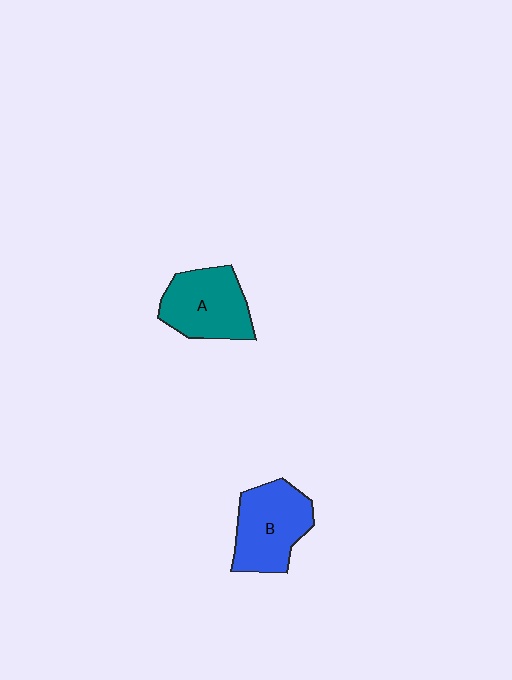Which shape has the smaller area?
Shape A (teal).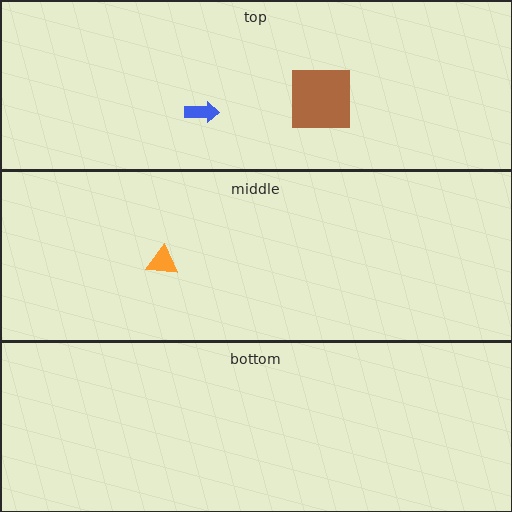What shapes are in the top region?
The blue arrow, the brown square.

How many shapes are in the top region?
2.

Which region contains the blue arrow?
The top region.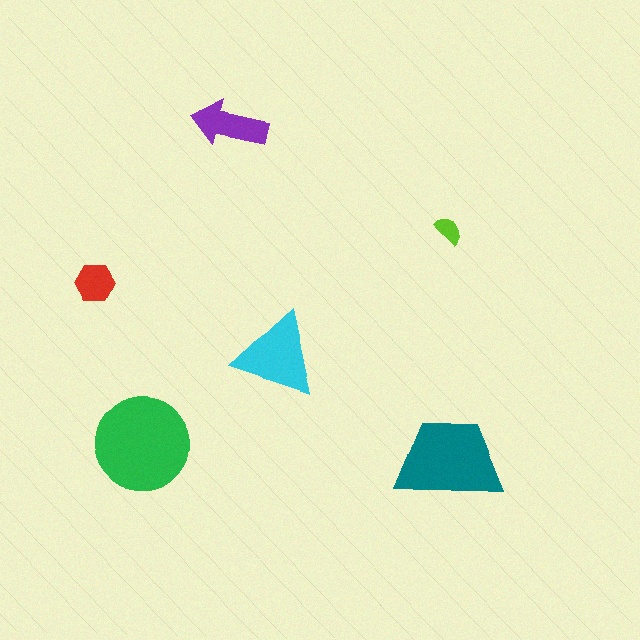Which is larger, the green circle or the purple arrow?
The green circle.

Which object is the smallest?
The lime semicircle.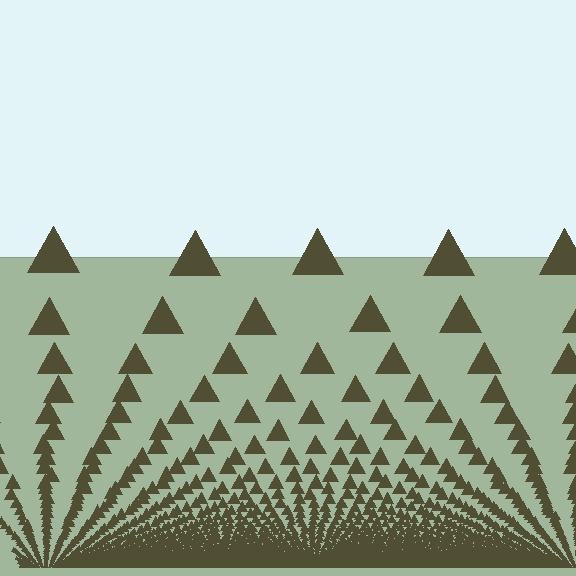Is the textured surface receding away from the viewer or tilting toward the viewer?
The surface appears to tilt toward the viewer. Texture elements get larger and sparser toward the top.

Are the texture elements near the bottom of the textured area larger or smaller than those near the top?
Smaller. The gradient is inverted — elements near the bottom are smaller and denser.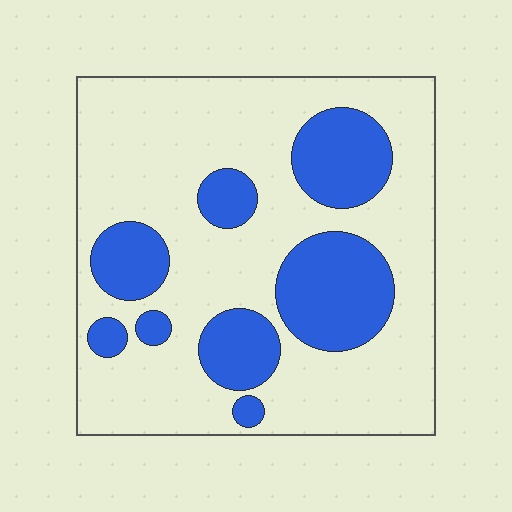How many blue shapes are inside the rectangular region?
8.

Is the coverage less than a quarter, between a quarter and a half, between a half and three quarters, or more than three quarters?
Between a quarter and a half.